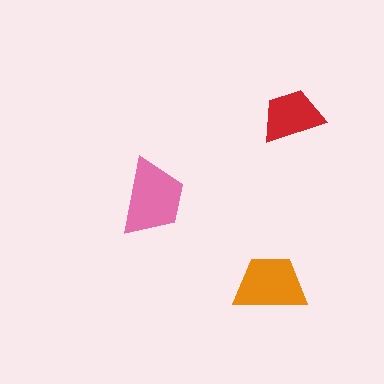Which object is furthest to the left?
The pink trapezoid is leftmost.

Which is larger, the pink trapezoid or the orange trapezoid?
The pink one.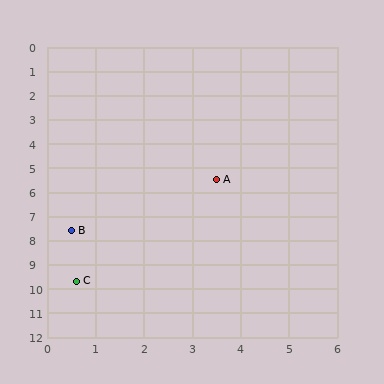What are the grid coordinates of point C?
Point C is at approximately (0.6, 9.7).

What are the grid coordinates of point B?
Point B is at approximately (0.5, 7.6).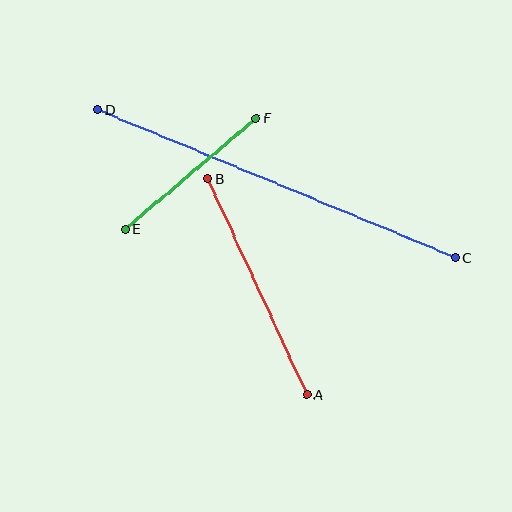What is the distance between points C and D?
The distance is approximately 387 pixels.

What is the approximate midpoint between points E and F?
The midpoint is at approximately (191, 174) pixels.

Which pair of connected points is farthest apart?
Points C and D are farthest apart.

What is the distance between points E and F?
The distance is approximately 172 pixels.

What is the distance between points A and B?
The distance is approximately 238 pixels.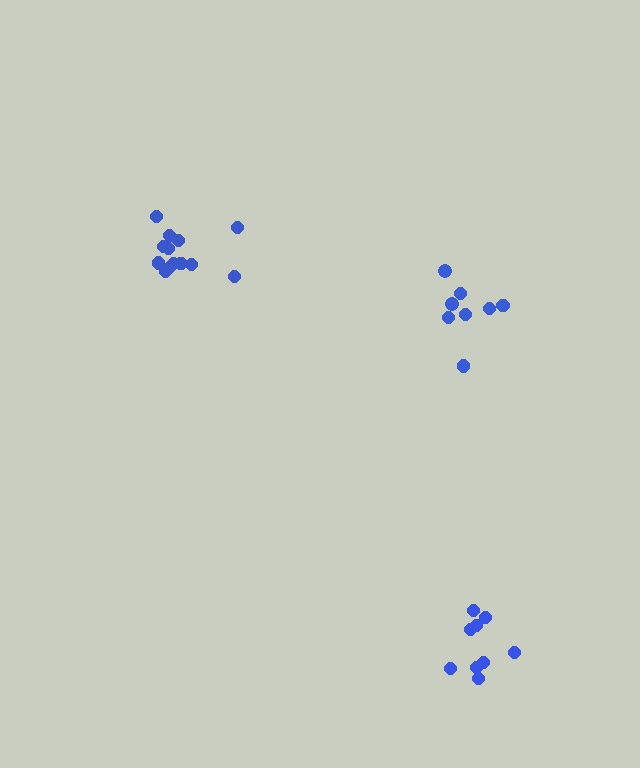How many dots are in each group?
Group 1: 8 dots, Group 2: 9 dots, Group 3: 13 dots (30 total).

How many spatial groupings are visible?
There are 3 spatial groupings.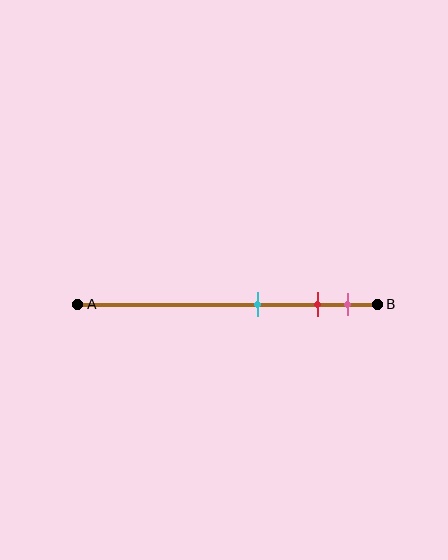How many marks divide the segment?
There are 3 marks dividing the segment.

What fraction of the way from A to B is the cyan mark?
The cyan mark is approximately 60% (0.6) of the way from A to B.